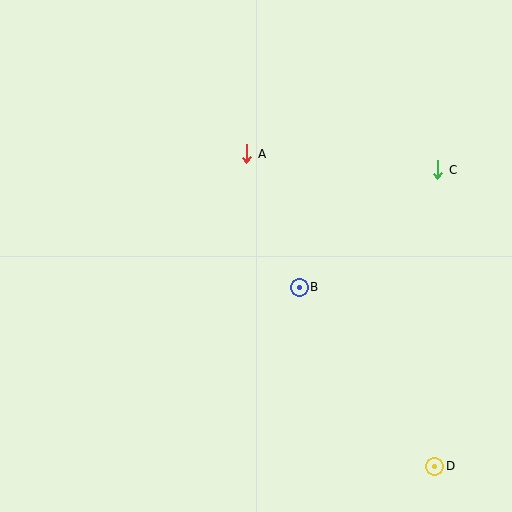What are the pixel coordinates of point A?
Point A is at (247, 154).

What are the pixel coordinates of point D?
Point D is at (435, 466).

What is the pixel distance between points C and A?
The distance between C and A is 191 pixels.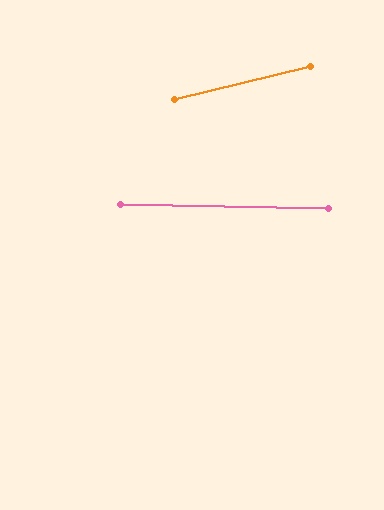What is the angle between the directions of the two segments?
Approximately 15 degrees.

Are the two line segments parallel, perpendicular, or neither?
Neither parallel nor perpendicular — they differ by about 15°.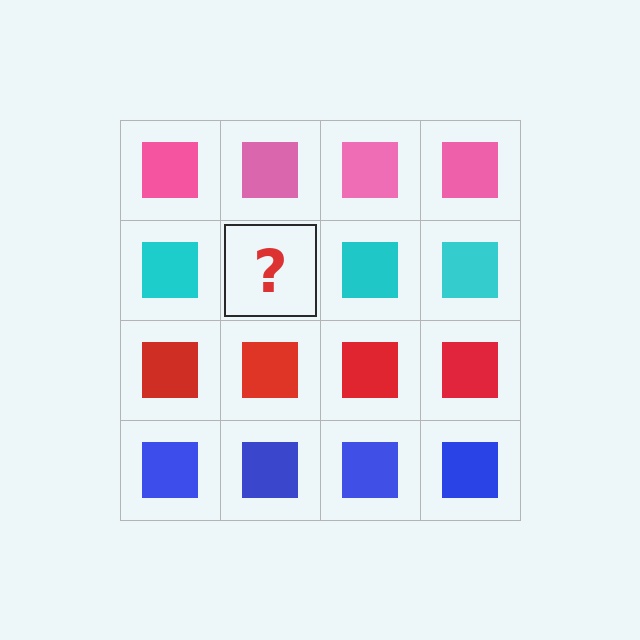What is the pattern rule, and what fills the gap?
The rule is that each row has a consistent color. The gap should be filled with a cyan square.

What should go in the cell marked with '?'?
The missing cell should contain a cyan square.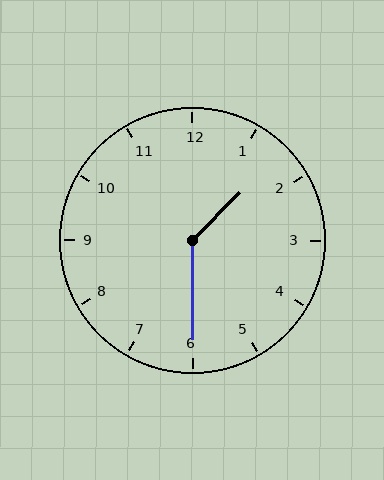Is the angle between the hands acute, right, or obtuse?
It is obtuse.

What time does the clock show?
1:30.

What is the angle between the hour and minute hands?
Approximately 135 degrees.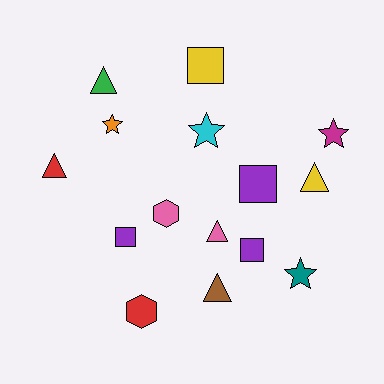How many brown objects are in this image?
There is 1 brown object.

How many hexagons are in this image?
There are 2 hexagons.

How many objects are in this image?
There are 15 objects.